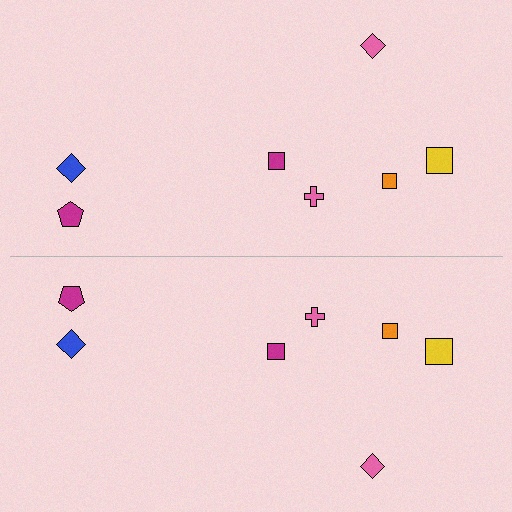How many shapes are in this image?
There are 14 shapes in this image.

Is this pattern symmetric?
Yes, this pattern has bilateral (reflection) symmetry.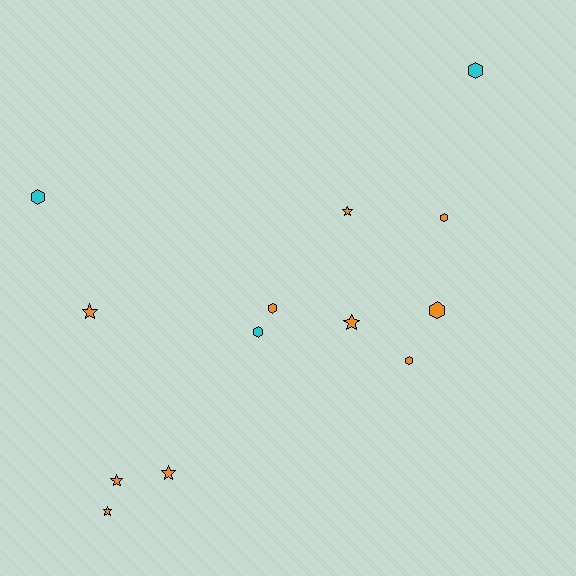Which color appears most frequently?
Orange, with 10 objects.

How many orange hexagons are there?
There are 4 orange hexagons.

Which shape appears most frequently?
Hexagon, with 7 objects.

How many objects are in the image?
There are 13 objects.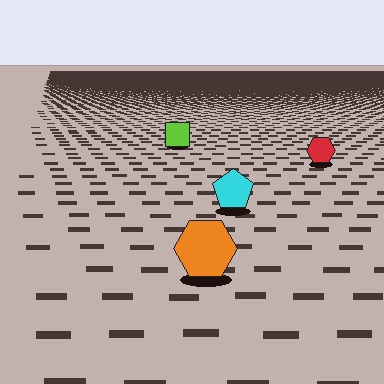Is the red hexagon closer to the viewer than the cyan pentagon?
No. The cyan pentagon is closer — you can tell from the texture gradient: the ground texture is coarser near it.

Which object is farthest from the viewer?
The lime square is farthest from the viewer. It appears smaller and the ground texture around it is denser.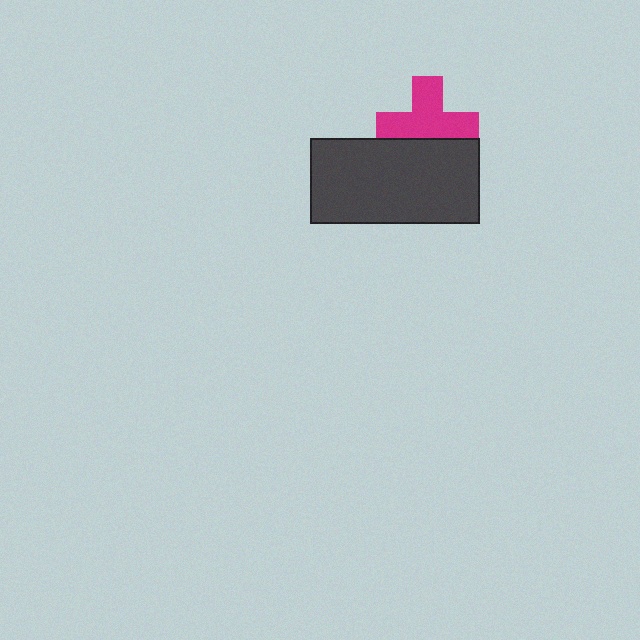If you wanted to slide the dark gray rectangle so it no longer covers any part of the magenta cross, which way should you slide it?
Slide it down — that is the most direct way to separate the two shapes.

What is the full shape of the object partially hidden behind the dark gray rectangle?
The partially hidden object is a magenta cross.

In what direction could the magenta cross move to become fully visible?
The magenta cross could move up. That would shift it out from behind the dark gray rectangle entirely.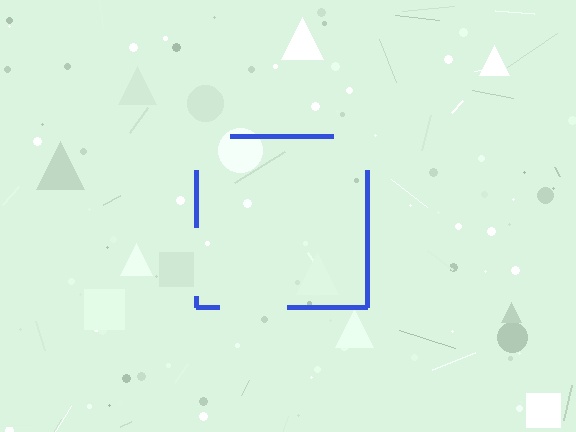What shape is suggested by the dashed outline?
The dashed outline suggests a square.